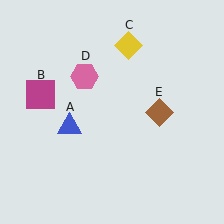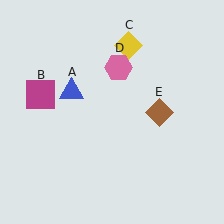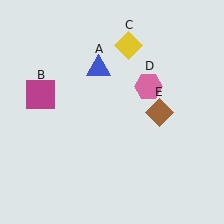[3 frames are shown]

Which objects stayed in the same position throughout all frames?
Magenta square (object B) and yellow diamond (object C) and brown diamond (object E) remained stationary.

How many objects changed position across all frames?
2 objects changed position: blue triangle (object A), pink hexagon (object D).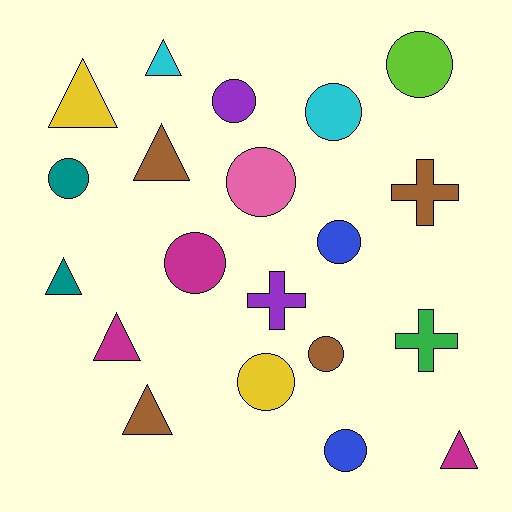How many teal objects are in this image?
There are 2 teal objects.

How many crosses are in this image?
There are 3 crosses.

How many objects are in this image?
There are 20 objects.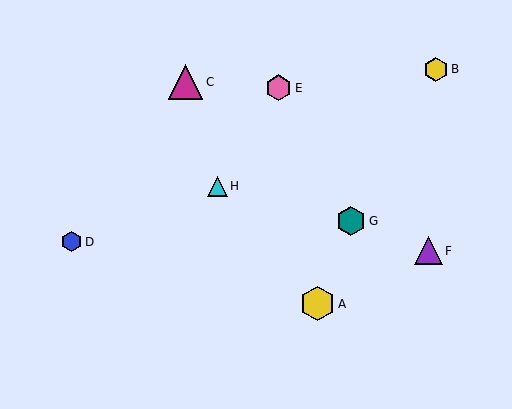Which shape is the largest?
The magenta triangle (labeled C) is the largest.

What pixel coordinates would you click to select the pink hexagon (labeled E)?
Click at (278, 88) to select the pink hexagon E.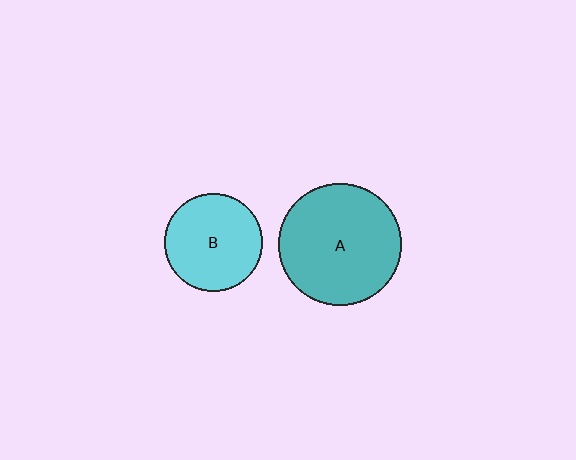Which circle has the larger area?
Circle A (teal).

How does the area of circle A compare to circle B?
Approximately 1.5 times.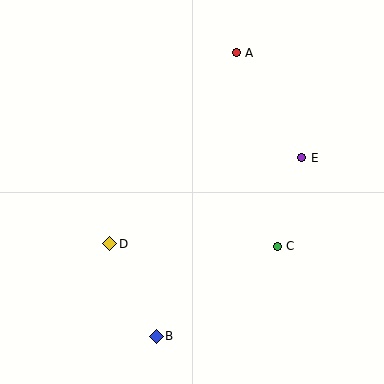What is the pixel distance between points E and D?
The distance between E and D is 211 pixels.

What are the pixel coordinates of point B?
Point B is at (156, 336).